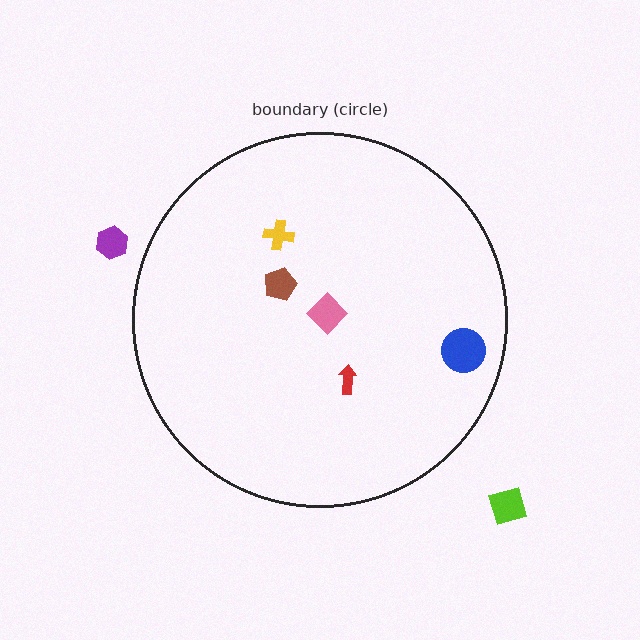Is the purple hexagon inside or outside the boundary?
Outside.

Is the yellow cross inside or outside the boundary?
Inside.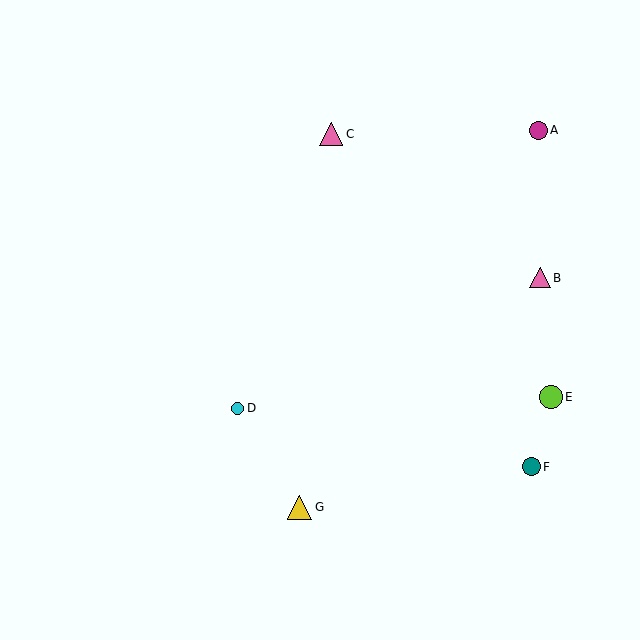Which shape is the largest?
The yellow triangle (labeled G) is the largest.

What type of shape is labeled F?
Shape F is a teal circle.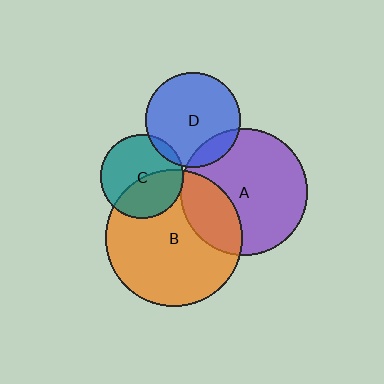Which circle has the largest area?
Circle B (orange).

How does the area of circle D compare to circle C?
Approximately 1.3 times.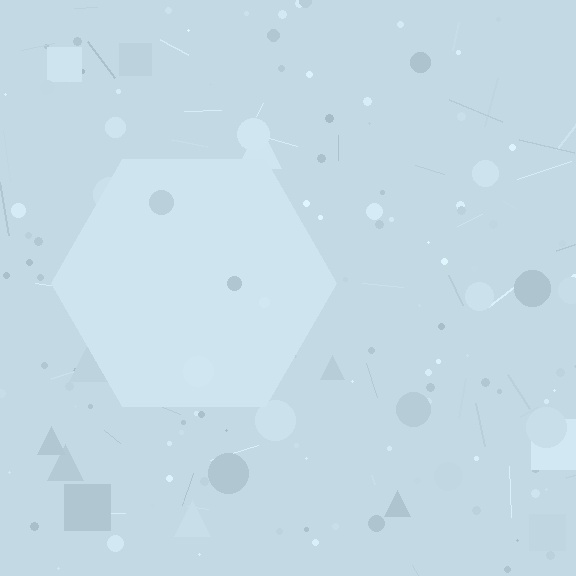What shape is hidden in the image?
A hexagon is hidden in the image.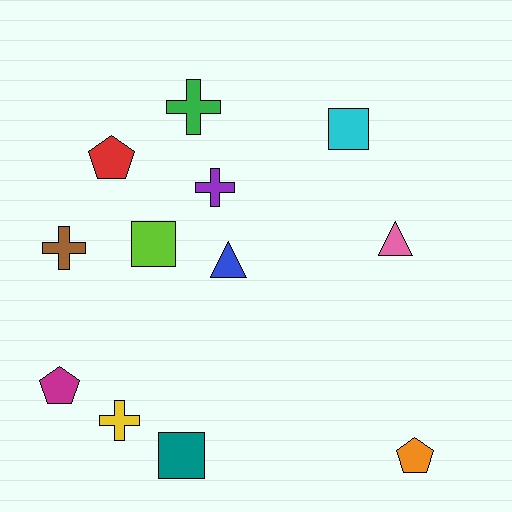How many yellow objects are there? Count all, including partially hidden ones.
There is 1 yellow object.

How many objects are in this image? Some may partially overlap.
There are 12 objects.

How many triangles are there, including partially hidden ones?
There are 2 triangles.